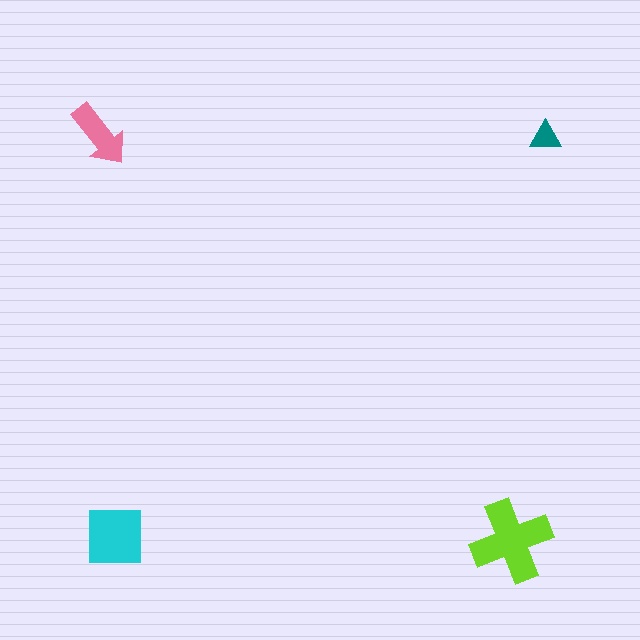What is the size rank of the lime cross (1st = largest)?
1st.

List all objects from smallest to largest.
The teal triangle, the pink arrow, the cyan square, the lime cross.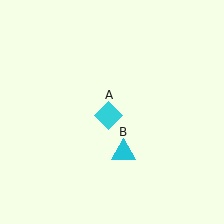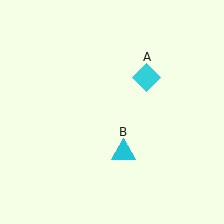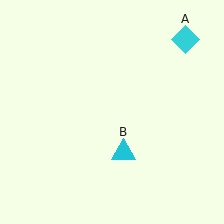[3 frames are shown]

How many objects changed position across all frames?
1 object changed position: cyan diamond (object A).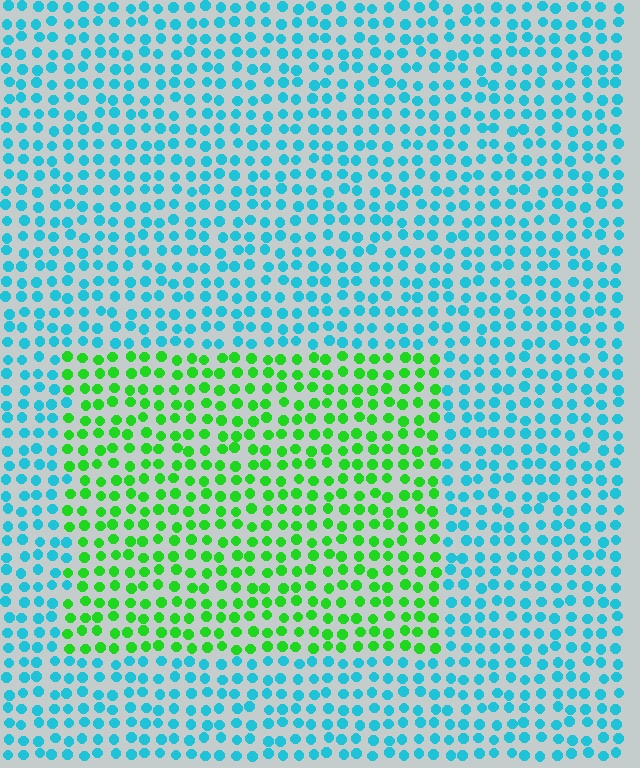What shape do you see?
I see a rectangle.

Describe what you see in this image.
The image is filled with small cyan elements in a uniform arrangement. A rectangle-shaped region is visible where the elements are tinted to a slightly different hue, forming a subtle color boundary.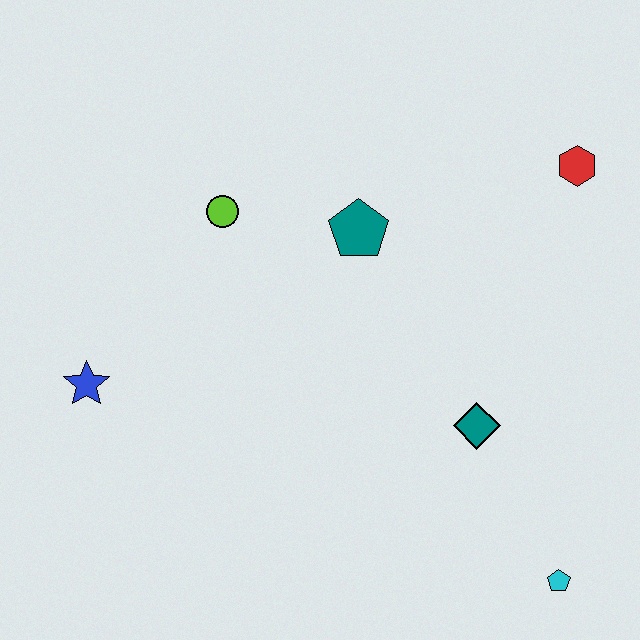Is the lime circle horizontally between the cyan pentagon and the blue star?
Yes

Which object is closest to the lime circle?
The teal pentagon is closest to the lime circle.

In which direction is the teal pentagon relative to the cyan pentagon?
The teal pentagon is above the cyan pentagon.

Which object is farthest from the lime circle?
The cyan pentagon is farthest from the lime circle.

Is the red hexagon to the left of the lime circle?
No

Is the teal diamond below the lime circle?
Yes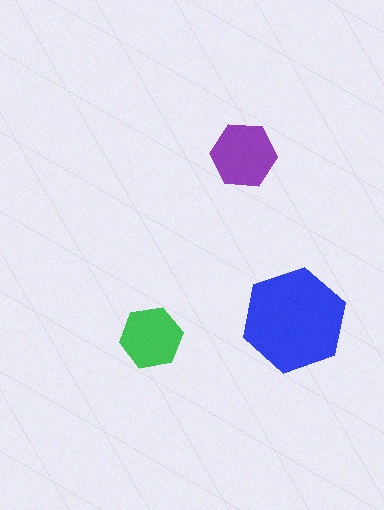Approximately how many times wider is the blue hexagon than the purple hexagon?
About 1.5 times wider.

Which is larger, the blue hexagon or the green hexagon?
The blue one.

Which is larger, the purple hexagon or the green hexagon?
The purple one.